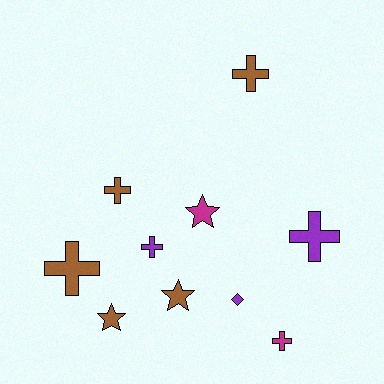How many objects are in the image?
There are 10 objects.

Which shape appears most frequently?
Cross, with 6 objects.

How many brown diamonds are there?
There are no brown diamonds.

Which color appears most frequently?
Brown, with 5 objects.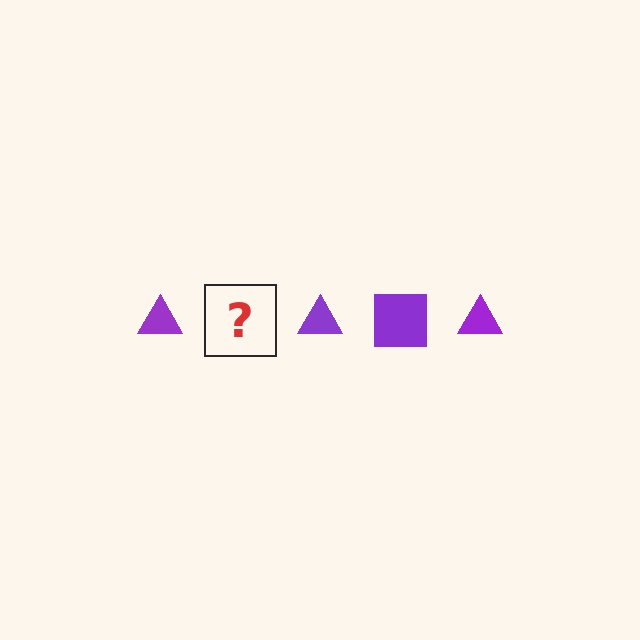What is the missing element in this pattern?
The missing element is a purple square.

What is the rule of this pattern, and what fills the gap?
The rule is that the pattern cycles through triangle, square shapes in purple. The gap should be filled with a purple square.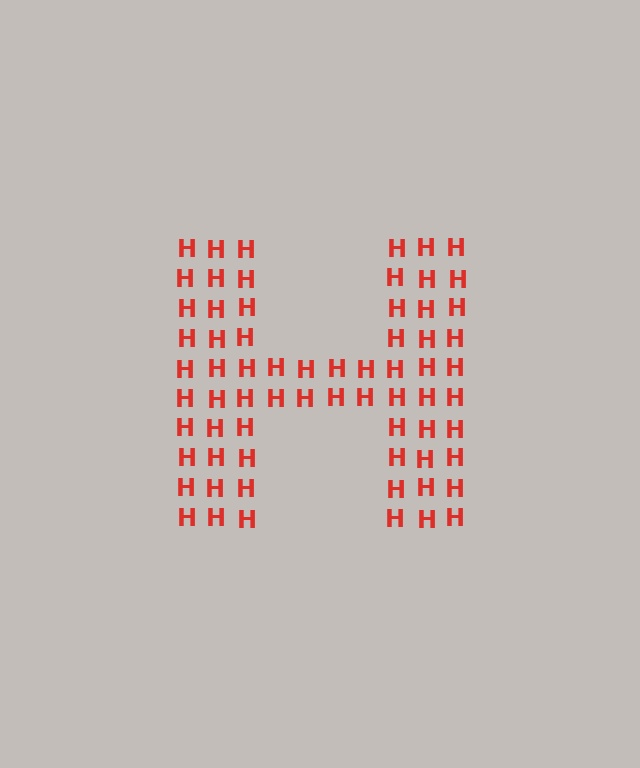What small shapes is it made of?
It is made of small letter H's.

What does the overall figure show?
The overall figure shows the letter H.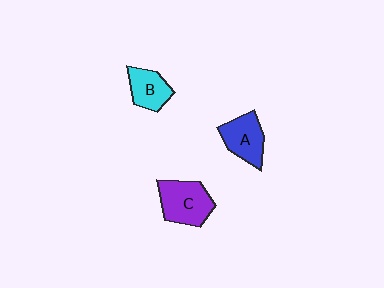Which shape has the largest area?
Shape C (purple).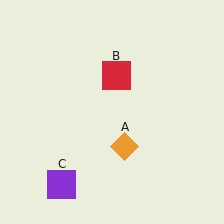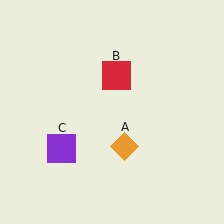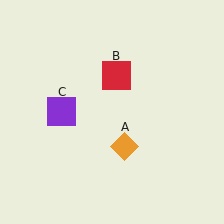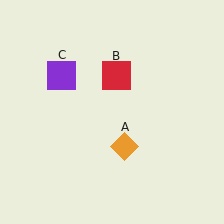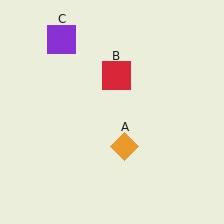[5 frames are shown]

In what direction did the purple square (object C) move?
The purple square (object C) moved up.